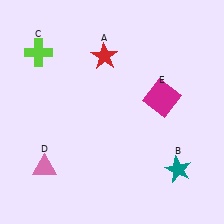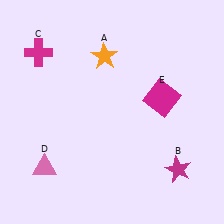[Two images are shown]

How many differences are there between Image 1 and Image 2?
There are 3 differences between the two images.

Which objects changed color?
A changed from red to orange. B changed from teal to magenta. C changed from lime to magenta.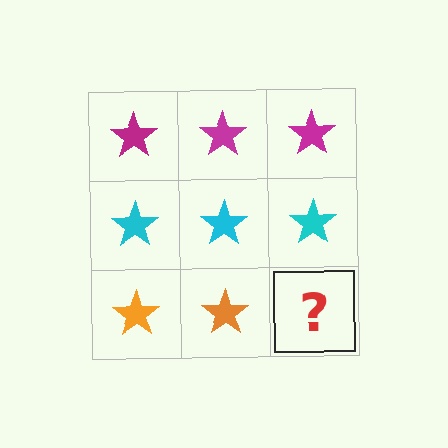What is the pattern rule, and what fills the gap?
The rule is that each row has a consistent color. The gap should be filled with an orange star.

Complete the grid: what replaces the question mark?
The question mark should be replaced with an orange star.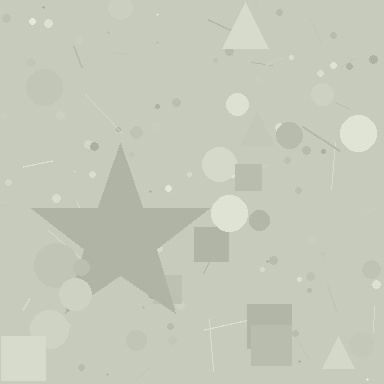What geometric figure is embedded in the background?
A star is embedded in the background.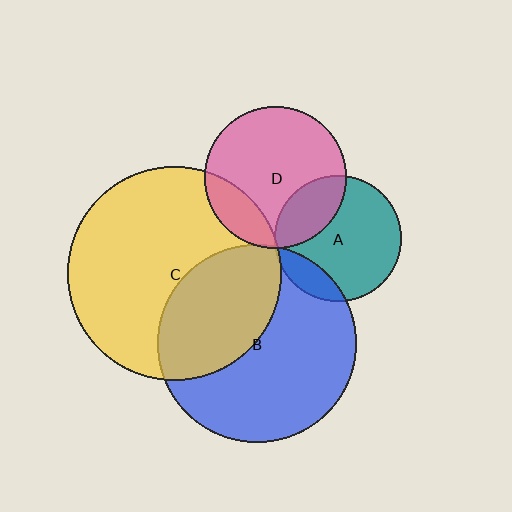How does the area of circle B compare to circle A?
Approximately 2.5 times.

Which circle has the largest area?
Circle C (yellow).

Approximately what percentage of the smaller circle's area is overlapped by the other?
Approximately 15%.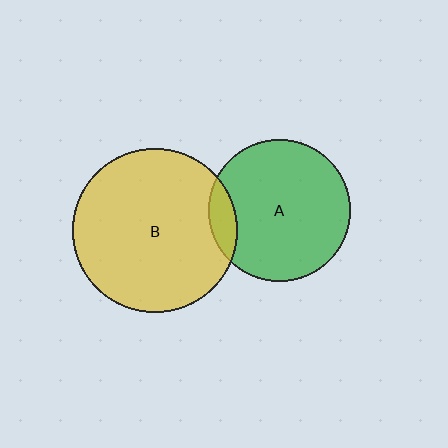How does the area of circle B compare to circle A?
Approximately 1.3 times.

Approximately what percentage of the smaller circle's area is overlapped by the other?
Approximately 10%.